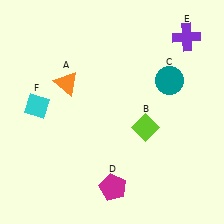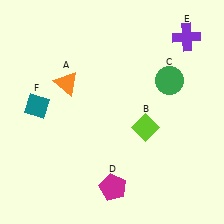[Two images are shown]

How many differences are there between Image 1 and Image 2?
There are 2 differences between the two images.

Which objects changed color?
C changed from teal to green. F changed from cyan to teal.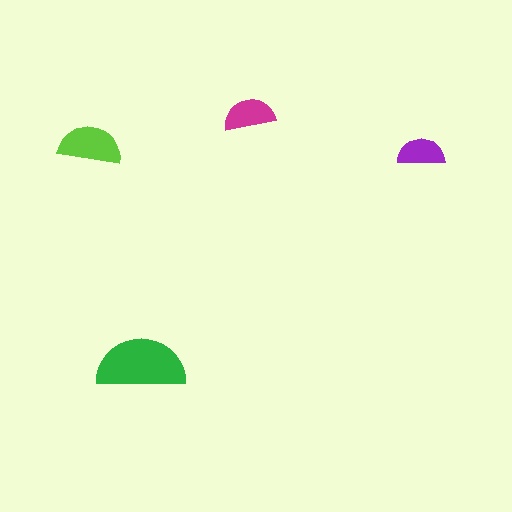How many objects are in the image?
There are 4 objects in the image.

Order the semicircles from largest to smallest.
the green one, the lime one, the magenta one, the purple one.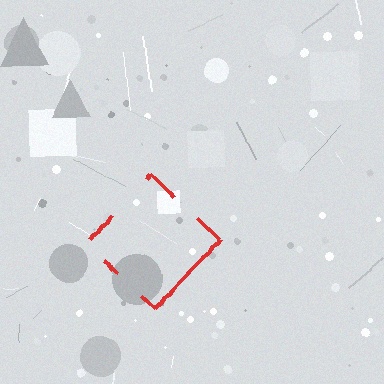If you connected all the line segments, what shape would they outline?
They would outline a diamond.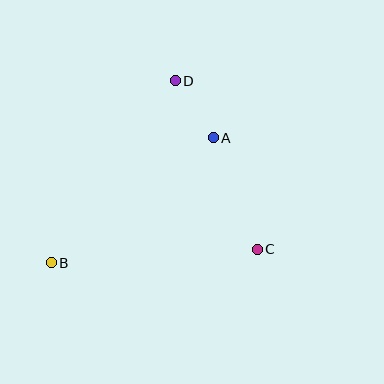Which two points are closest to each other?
Points A and D are closest to each other.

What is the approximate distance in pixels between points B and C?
The distance between B and C is approximately 206 pixels.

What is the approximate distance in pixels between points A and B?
The distance between A and B is approximately 205 pixels.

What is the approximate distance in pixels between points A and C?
The distance between A and C is approximately 120 pixels.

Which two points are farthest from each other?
Points B and D are farthest from each other.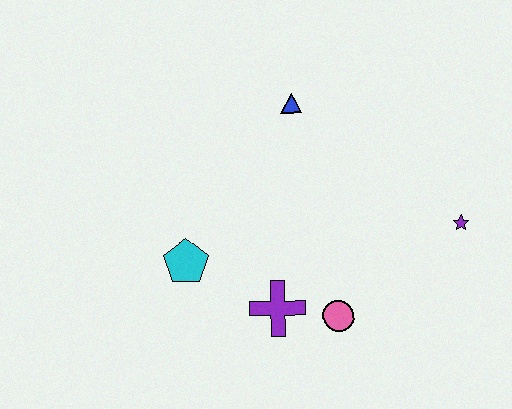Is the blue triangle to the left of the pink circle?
Yes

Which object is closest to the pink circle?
The purple cross is closest to the pink circle.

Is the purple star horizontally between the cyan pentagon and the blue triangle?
No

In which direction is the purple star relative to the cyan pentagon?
The purple star is to the right of the cyan pentagon.